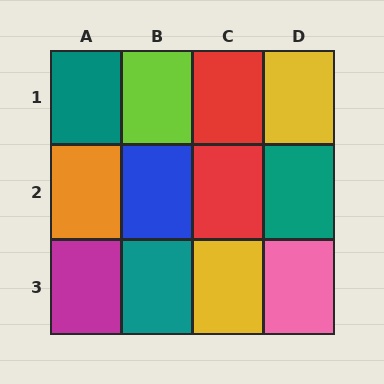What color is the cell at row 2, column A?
Orange.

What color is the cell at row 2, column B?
Blue.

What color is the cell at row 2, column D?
Teal.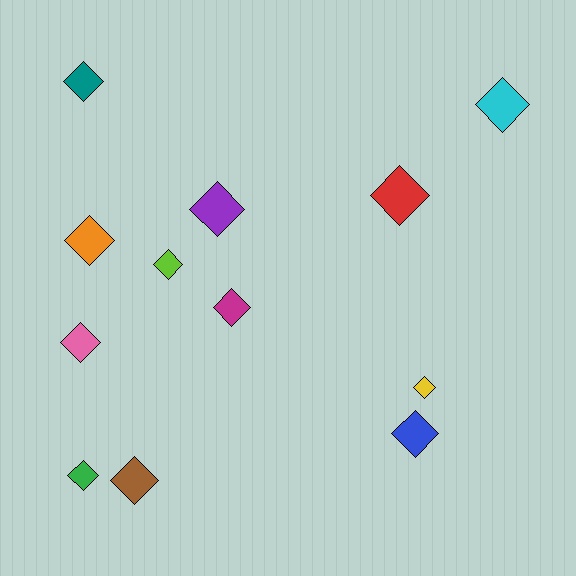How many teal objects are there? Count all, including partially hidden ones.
There is 1 teal object.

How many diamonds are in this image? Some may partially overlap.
There are 12 diamonds.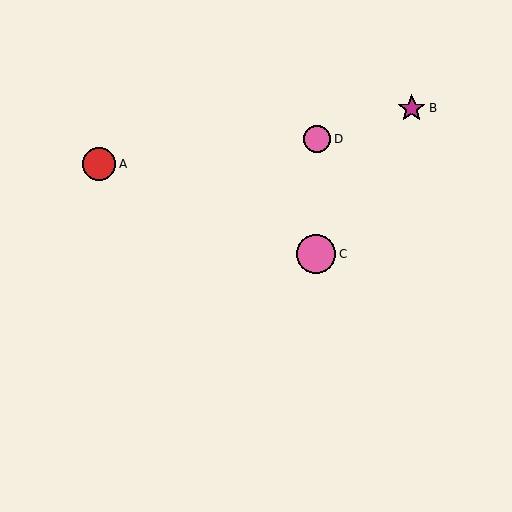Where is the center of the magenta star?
The center of the magenta star is at (412, 108).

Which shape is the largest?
The pink circle (labeled C) is the largest.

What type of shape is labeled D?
Shape D is a pink circle.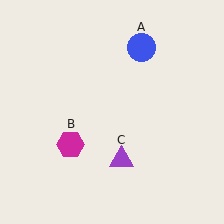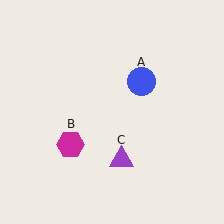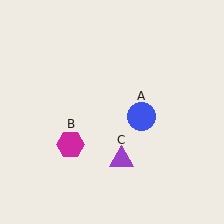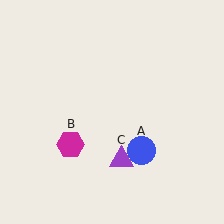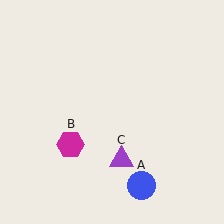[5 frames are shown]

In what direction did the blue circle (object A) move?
The blue circle (object A) moved down.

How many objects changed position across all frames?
1 object changed position: blue circle (object A).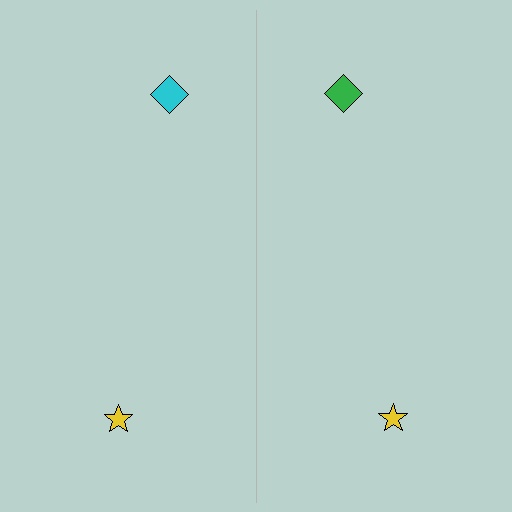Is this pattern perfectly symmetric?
No, the pattern is not perfectly symmetric. The green diamond on the right side breaks the symmetry — its mirror counterpart is cyan.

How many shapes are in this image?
There are 4 shapes in this image.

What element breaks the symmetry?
The green diamond on the right side breaks the symmetry — its mirror counterpart is cyan.